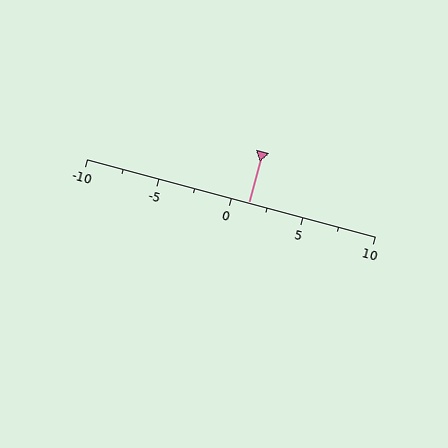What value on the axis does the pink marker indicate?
The marker indicates approximately 1.2.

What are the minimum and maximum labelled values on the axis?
The axis runs from -10 to 10.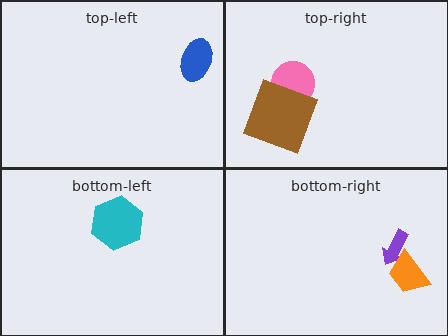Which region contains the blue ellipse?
The top-left region.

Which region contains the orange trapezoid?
The bottom-right region.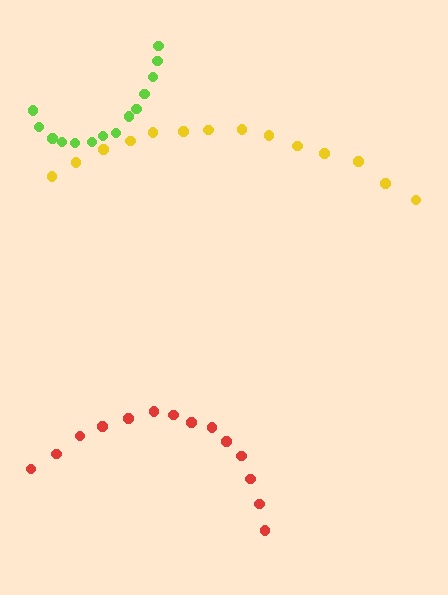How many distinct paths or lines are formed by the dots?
There are 3 distinct paths.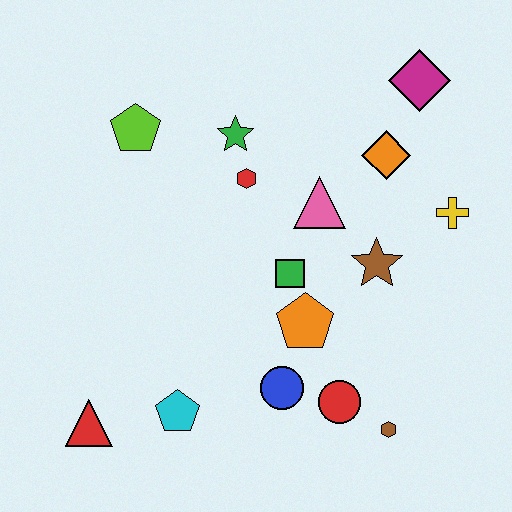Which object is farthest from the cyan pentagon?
The magenta diamond is farthest from the cyan pentagon.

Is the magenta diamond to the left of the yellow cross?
Yes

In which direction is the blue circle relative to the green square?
The blue circle is below the green square.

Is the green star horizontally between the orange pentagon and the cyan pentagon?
Yes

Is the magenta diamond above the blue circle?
Yes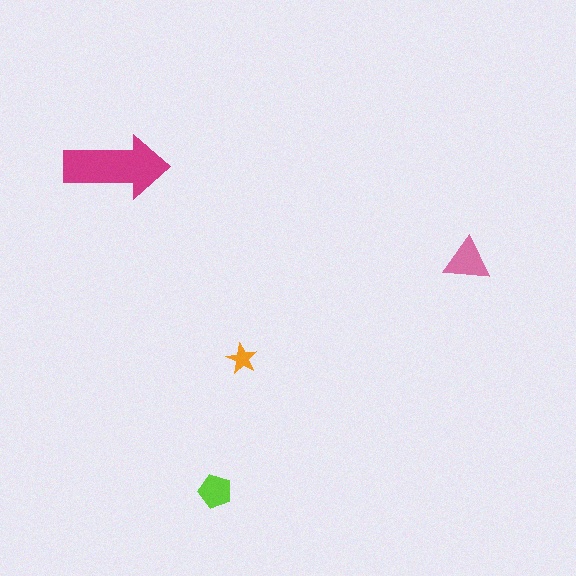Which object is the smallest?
The orange star.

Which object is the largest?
The magenta arrow.